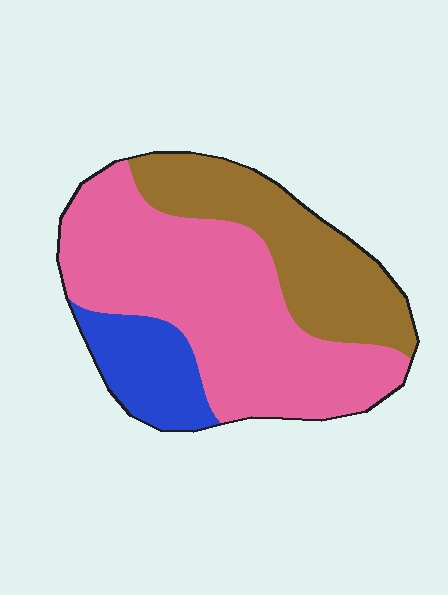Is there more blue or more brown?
Brown.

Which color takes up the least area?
Blue, at roughly 15%.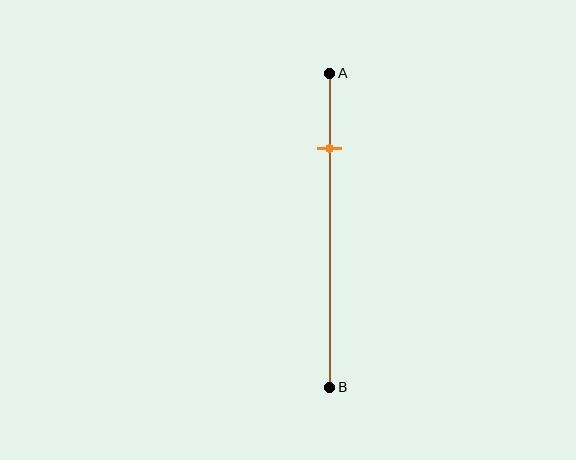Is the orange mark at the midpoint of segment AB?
No, the mark is at about 25% from A, not at the 50% midpoint.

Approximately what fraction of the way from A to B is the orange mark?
The orange mark is approximately 25% of the way from A to B.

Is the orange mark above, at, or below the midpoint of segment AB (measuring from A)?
The orange mark is above the midpoint of segment AB.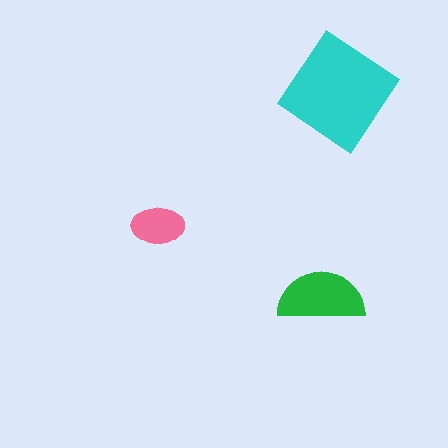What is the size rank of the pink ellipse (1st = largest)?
3rd.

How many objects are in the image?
There are 3 objects in the image.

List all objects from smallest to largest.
The pink ellipse, the green semicircle, the cyan diamond.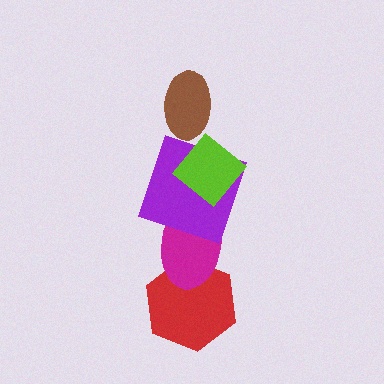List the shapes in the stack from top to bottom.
From top to bottom: the brown ellipse, the lime diamond, the purple square, the magenta ellipse, the red hexagon.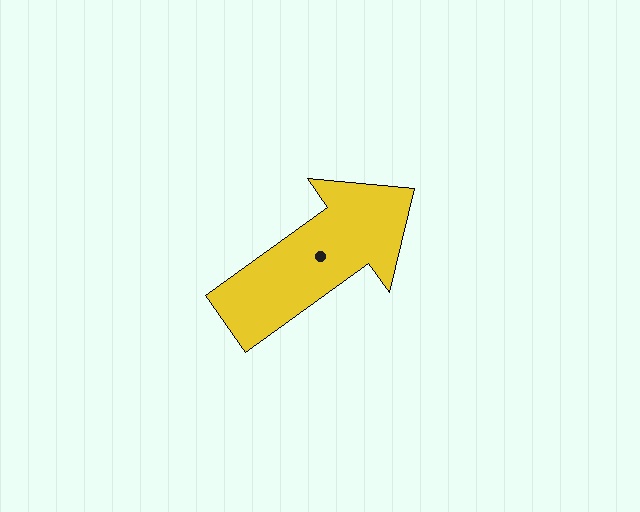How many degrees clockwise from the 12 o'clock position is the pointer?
Approximately 54 degrees.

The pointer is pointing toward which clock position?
Roughly 2 o'clock.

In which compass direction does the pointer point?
Northeast.